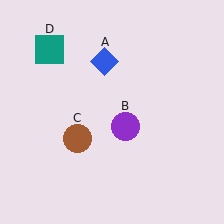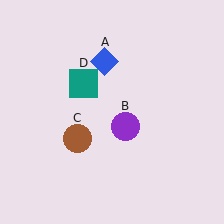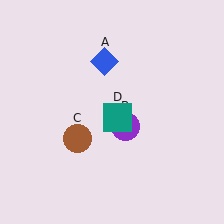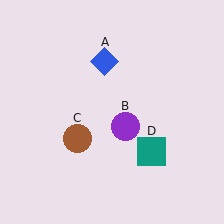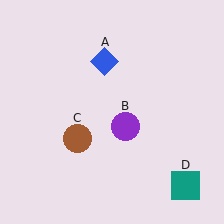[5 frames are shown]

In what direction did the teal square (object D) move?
The teal square (object D) moved down and to the right.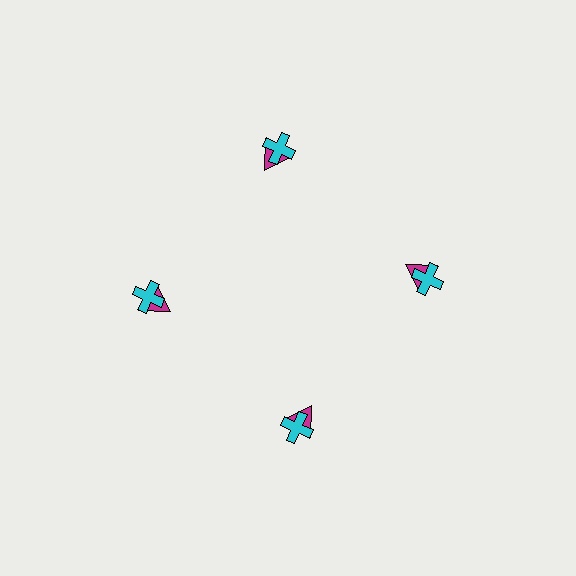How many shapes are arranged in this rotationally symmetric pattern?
There are 8 shapes, arranged in 4 groups of 2.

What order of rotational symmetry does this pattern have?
This pattern has 4-fold rotational symmetry.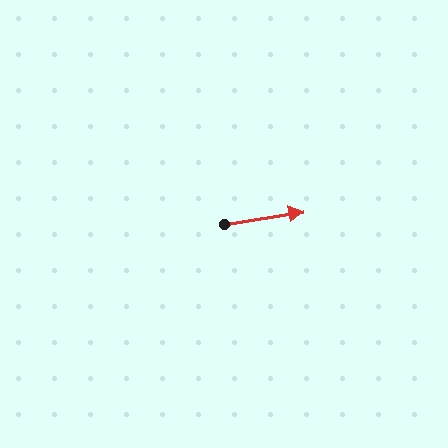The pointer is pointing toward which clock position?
Roughly 3 o'clock.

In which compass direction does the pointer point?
East.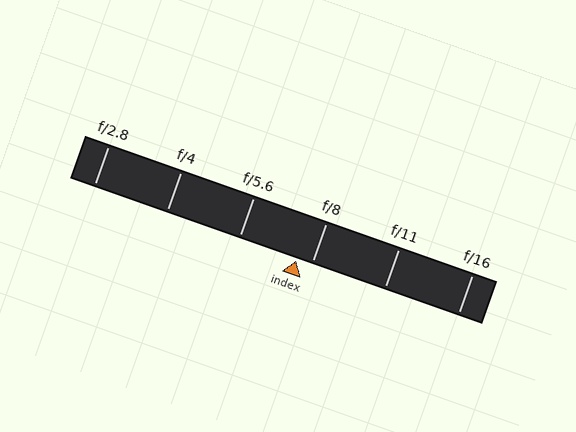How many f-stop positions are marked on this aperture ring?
There are 6 f-stop positions marked.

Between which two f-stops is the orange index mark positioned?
The index mark is between f/5.6 and f/8.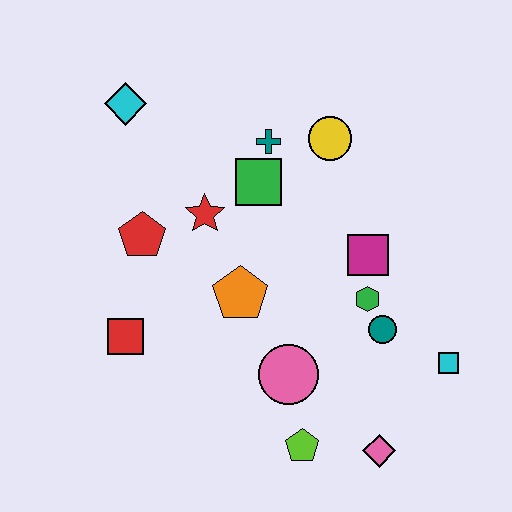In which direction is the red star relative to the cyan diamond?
The red star is below the cyan diamond.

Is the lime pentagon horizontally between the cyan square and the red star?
Yes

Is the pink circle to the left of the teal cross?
No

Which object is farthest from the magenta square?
The cyan diamond is farthest from the magenta square.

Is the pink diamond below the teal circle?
Yes